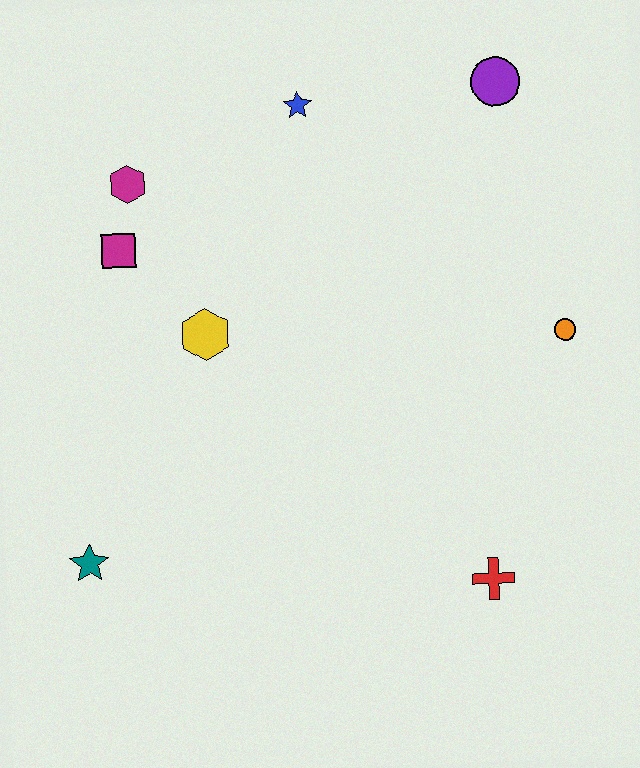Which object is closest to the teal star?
The yellow hexagon is closest to the teal star.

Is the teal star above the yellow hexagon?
No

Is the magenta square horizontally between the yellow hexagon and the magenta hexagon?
No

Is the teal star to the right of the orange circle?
No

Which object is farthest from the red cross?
The magenta hexagon is farthest from the red cross.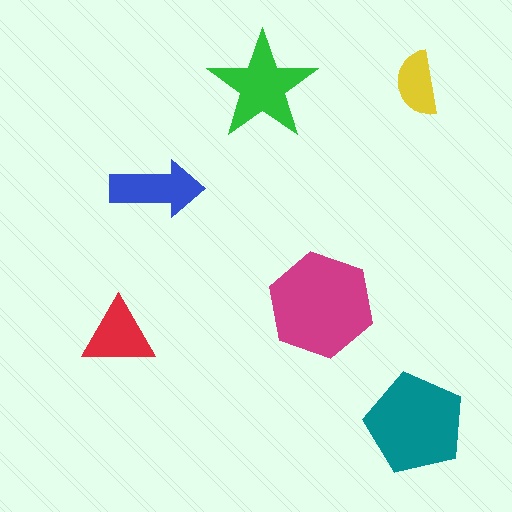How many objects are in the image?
There are 6 objects in the image.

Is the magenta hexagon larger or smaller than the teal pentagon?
Larger.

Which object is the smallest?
The yellow semicircle.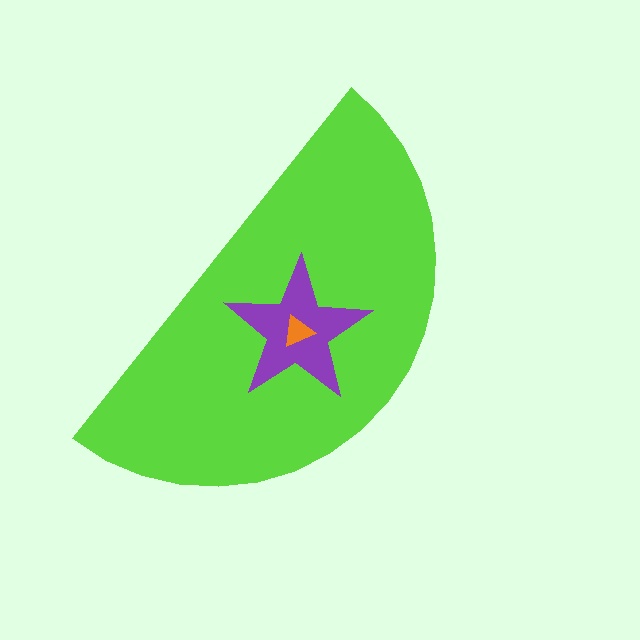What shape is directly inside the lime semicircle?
The purple star.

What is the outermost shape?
The lime semicircle.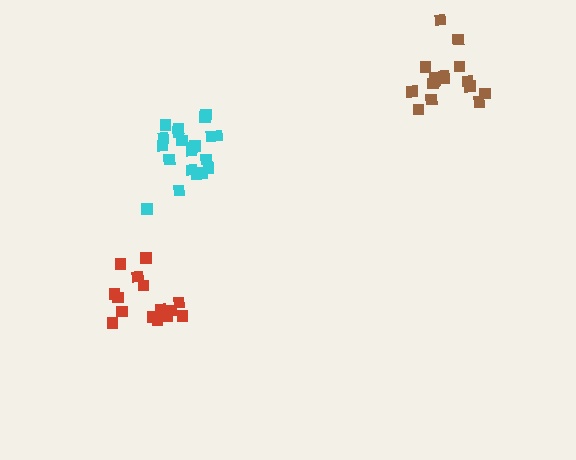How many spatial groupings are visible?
There are 3 spatial groupings.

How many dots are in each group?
Group 1: 16 dots, Group 2: 16 dots, Group 3: 21 dots (53 total).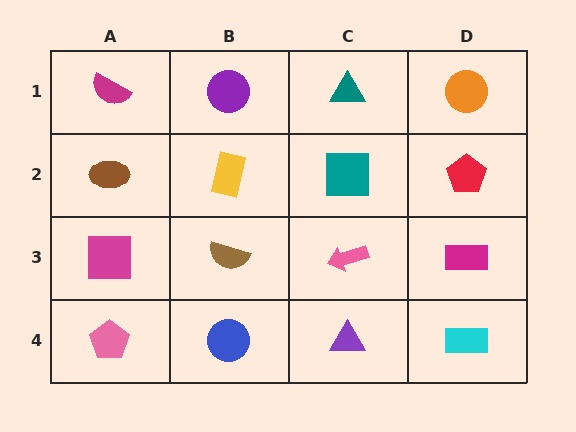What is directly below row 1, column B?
A yellow rectangle.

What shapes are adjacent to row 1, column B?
A yellow rectangle (row 2, column B), a magenta semicircle (row 1, column A), a teal triangle (row 1, column C).